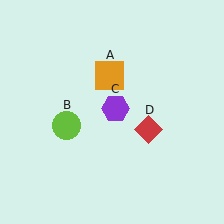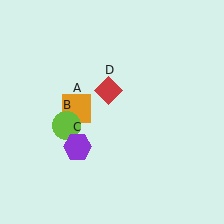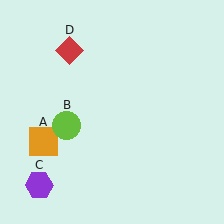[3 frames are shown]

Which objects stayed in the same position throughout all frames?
Lime circle (object B) remained stationary.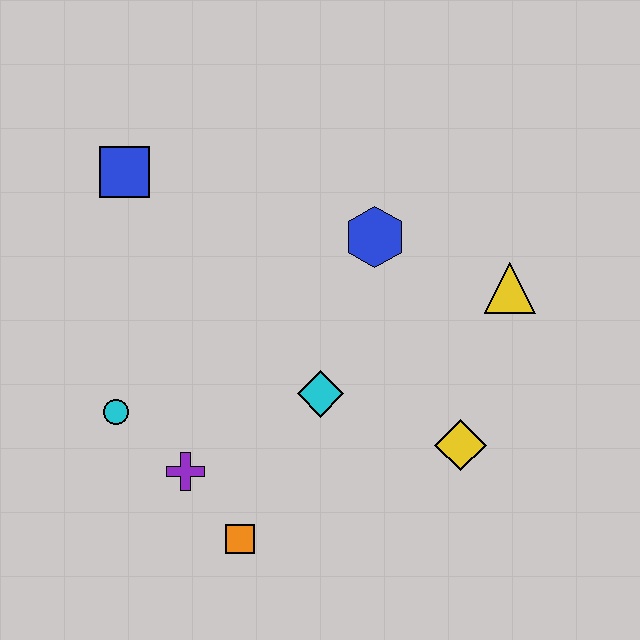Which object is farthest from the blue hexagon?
The orange square is farthest from the blue hexagon.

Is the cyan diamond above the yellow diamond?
Yes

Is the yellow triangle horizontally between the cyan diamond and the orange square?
No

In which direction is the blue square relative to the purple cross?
The blue square is above the purple cross.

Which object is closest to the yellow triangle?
The blue hexagon is closest to the yellow triangle.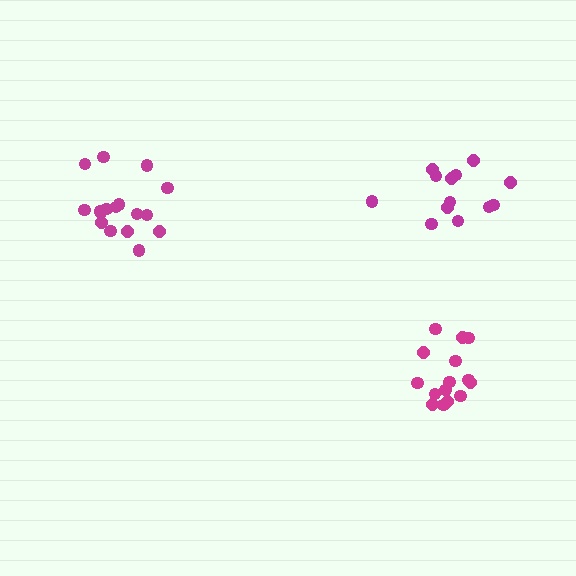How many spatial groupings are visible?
There are 3 spatial groupings.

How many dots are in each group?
Group 1: 15 dots, Group 2: 13 dots, Group 3: 17 dots (45 total).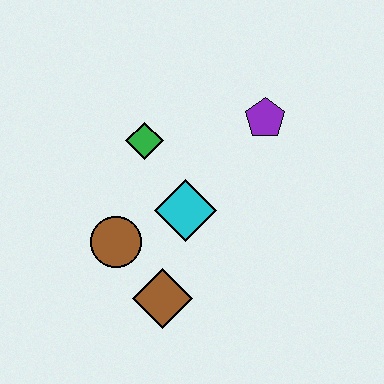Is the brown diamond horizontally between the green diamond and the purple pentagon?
Yes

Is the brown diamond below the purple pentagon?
Yes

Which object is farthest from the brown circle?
The purple pentagon is farthest from the brown circle.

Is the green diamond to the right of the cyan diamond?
No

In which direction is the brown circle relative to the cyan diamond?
The brown circle is to the left of the cyan diamond.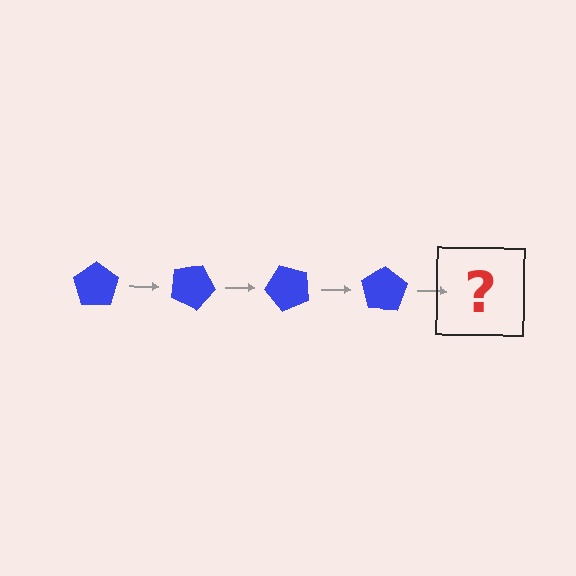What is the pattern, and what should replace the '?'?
The pattern is that the pentagon rotates 25 degrees each step. The '?' should be a blue pentagon rotated 100 degrees.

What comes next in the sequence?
The next element should be a blue pentagon rotated 100 degrees.